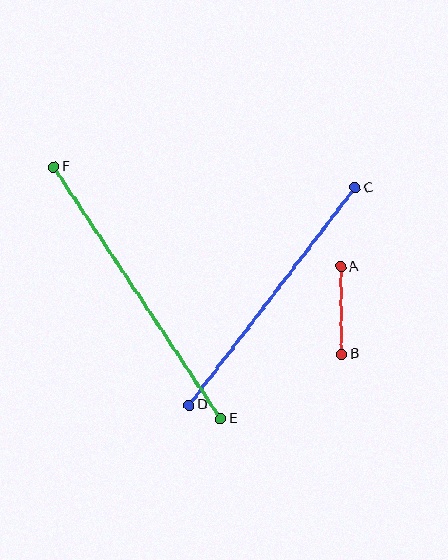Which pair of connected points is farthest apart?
Points E and F are farthest apart.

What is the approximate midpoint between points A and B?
The midpoint is at approximately (341, 311) pixels.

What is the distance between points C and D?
The distance is approximately 274 pixels.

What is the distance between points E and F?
The distance is approximately 302 pixels.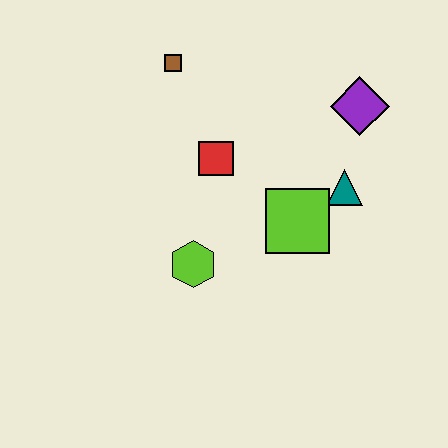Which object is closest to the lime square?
The teal triangle is closest to the lime square.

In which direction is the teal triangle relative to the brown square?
The teal triangle is to the right of the brown square.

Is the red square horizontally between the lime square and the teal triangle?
No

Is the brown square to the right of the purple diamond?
No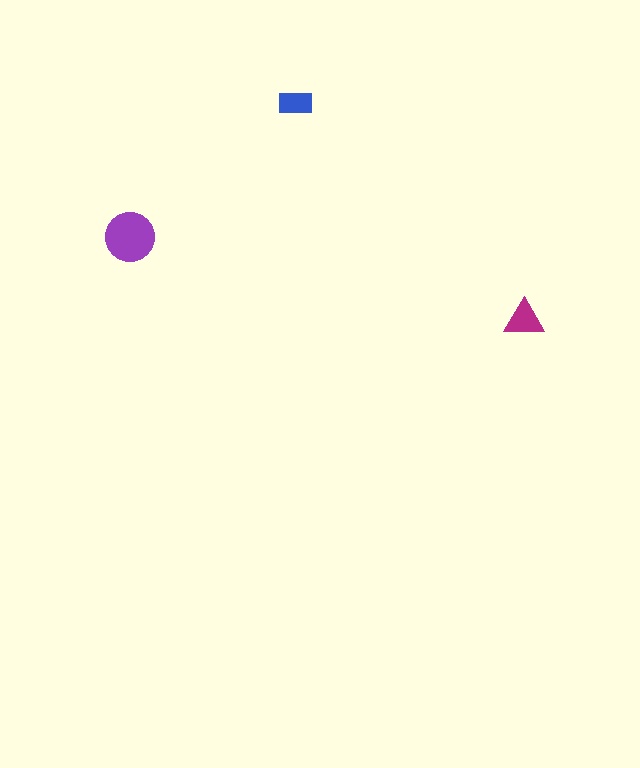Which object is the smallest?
The blue rectangle.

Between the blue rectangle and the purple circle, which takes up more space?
The purple circle.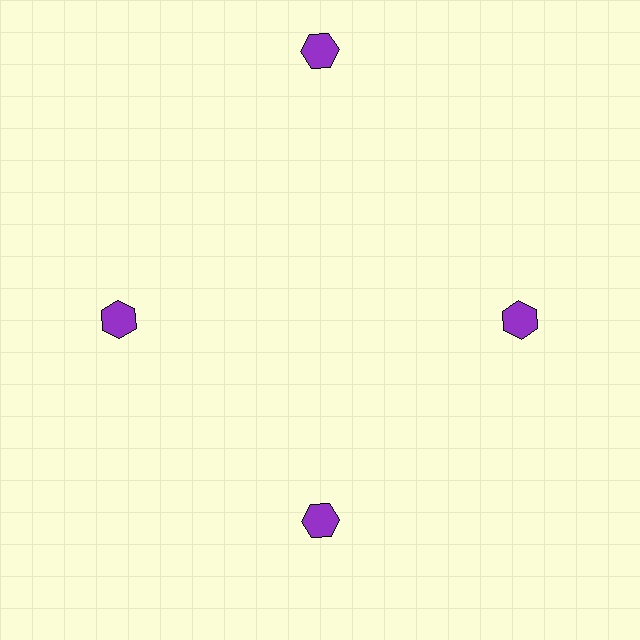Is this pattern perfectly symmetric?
No. The 4 purple hexagons are arranged in a ring, but one element near the 12 o'clock position is pushed outward from the center, breaking the 4-fold rotational symmetry.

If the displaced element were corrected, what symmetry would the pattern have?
It would have 4-fold rotational symmetry — the pattern would map onto itself every 90 degrees.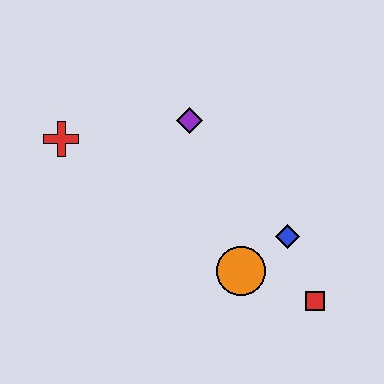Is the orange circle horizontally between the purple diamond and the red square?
Yes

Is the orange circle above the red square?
Yes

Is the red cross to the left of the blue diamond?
Yes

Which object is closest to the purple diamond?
The red cross is closest to the purple diamond.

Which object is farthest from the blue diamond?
The red cross is farthest from the blue diamond.